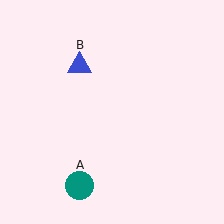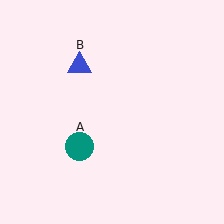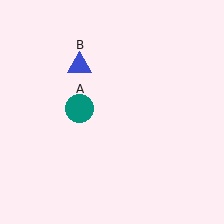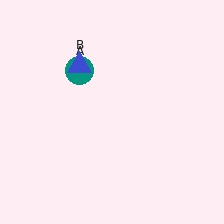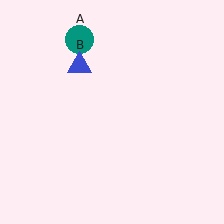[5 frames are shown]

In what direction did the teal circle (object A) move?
The teal circle (object A) moved up.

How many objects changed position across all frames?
1 object changed position: teal circle (object A).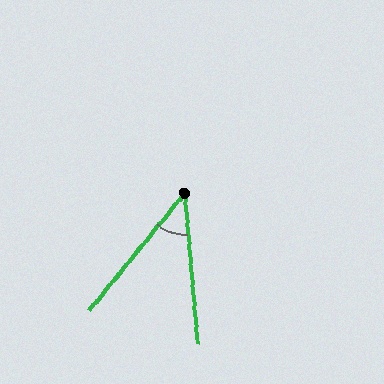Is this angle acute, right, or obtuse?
It is acute.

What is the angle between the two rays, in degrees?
Approximately 44 degrees.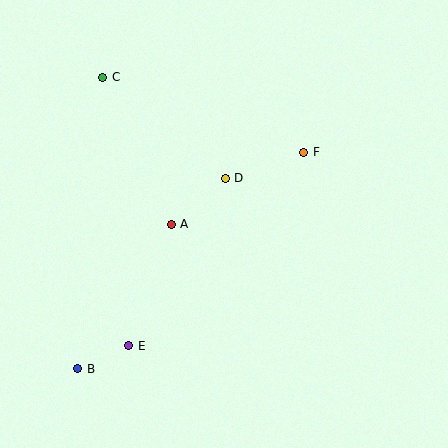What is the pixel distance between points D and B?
The distance between D and B is 241 pixels.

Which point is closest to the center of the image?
Point D at (225, 178) is closest to the center.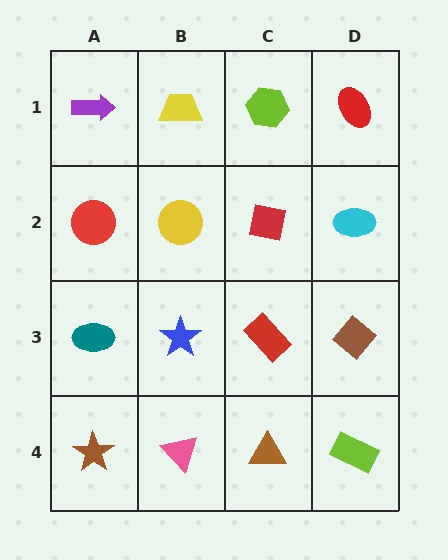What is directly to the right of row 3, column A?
A blue star.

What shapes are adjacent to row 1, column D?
A cyan ellipse (row 2, column D), a lime hexagon (row 1, column C).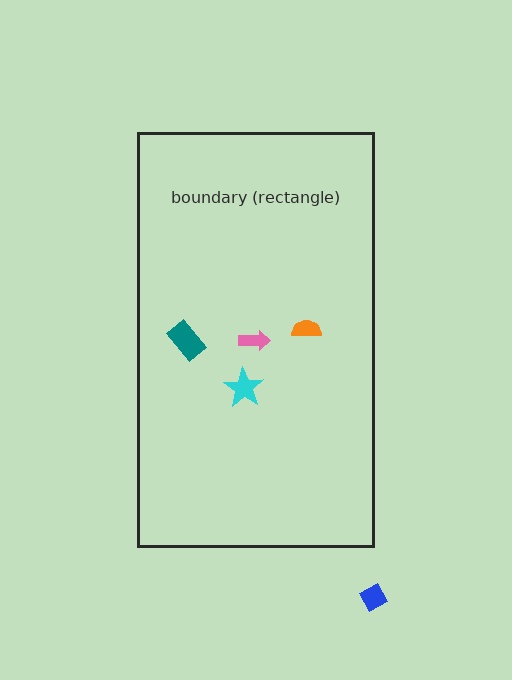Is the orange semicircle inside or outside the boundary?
Inside.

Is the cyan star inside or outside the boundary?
Inside.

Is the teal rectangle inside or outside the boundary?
Inside.